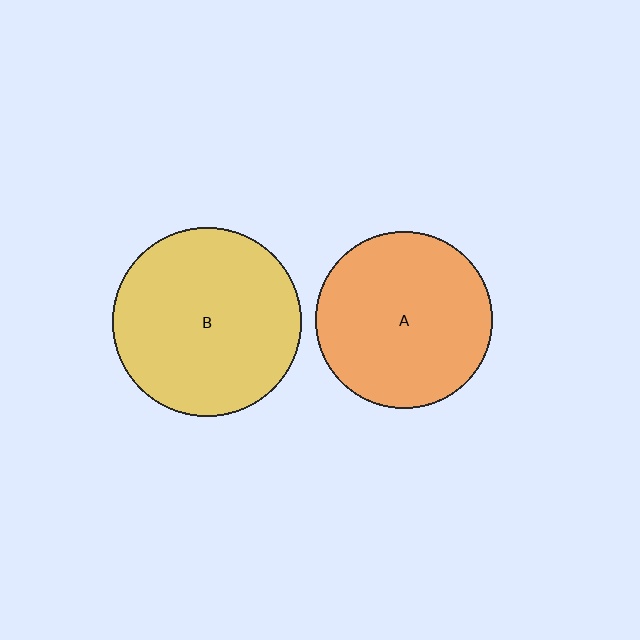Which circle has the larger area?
Circle B (yellow).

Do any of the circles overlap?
No, none of the circles overlap.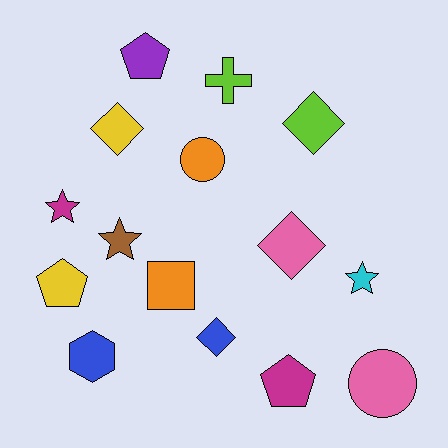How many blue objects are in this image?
There are 2 blue objects.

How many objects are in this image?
There are 15 objects.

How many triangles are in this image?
There are no triangles.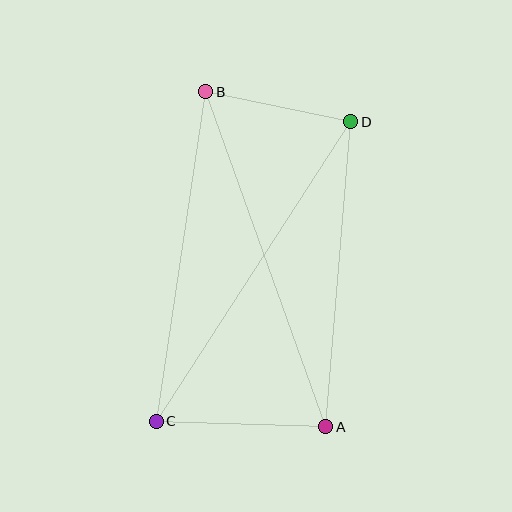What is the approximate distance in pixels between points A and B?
The distance between A and B is approximately 356 pixels.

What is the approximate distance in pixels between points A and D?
The distance between A and D is approximately 306 pixels.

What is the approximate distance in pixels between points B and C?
The distance between B and C is approximately 333 pixels.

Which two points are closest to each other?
Points B and D are closest to each other.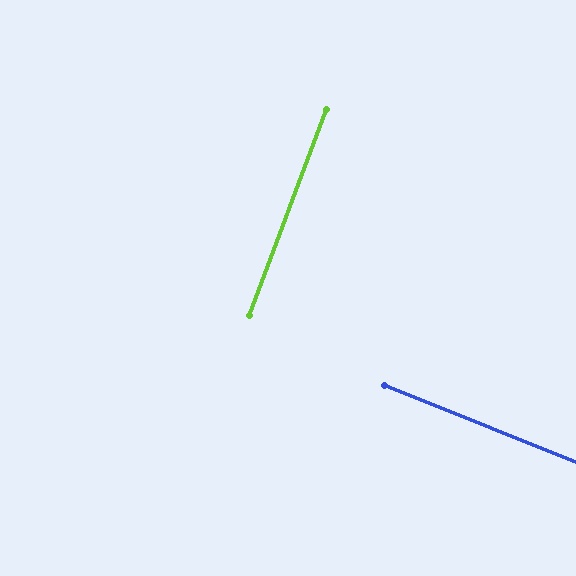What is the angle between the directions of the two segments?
Approximately 89 degrees.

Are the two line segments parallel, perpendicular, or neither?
Perpendicular — they meet at approximately 89°.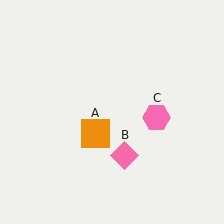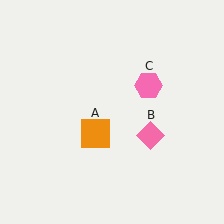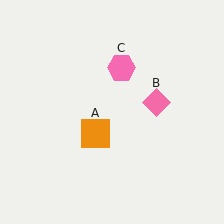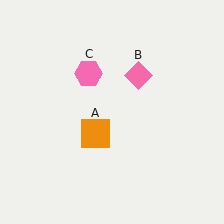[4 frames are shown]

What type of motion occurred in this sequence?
The pink diamond (object B), pink hexagon (object C) rotated counterclockwise around the center of the scene.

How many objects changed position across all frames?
2 objects changed position: pink diamond (object B), pink hexagon (object C).